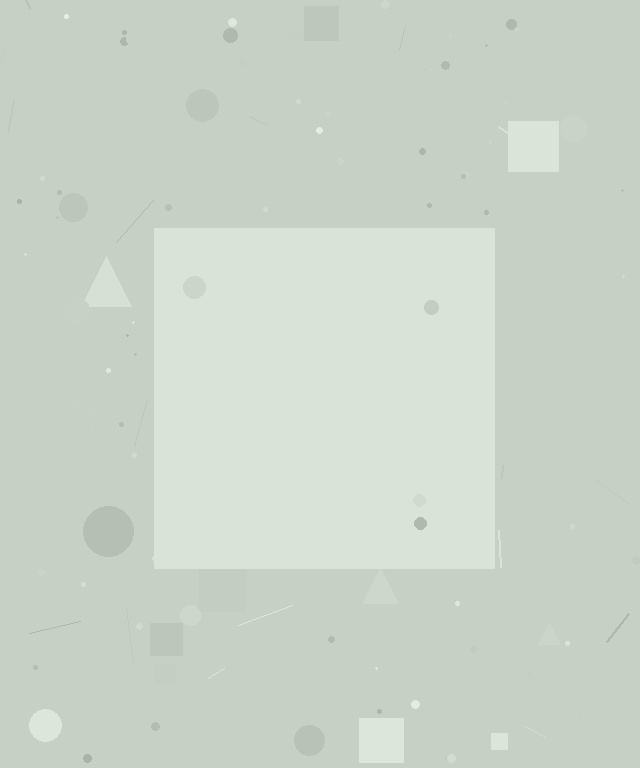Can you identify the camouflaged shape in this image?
The camouflaged shape is a square.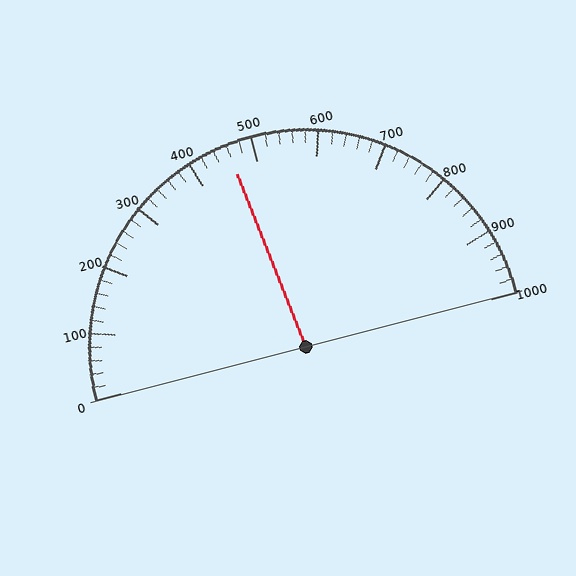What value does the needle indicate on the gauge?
The needle indicates approximately 460.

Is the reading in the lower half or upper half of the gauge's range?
The reading is in the lower half of the range (0 to 1000).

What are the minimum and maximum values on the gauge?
The gauge ranges from 0 to 1000.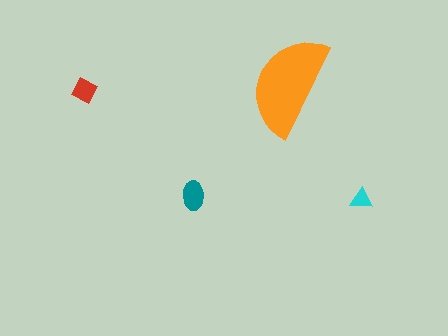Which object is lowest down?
The cyan triangle is bottommost.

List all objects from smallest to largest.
The cyan triangle, the red diamond, the teal ellipse, the orange semicircle.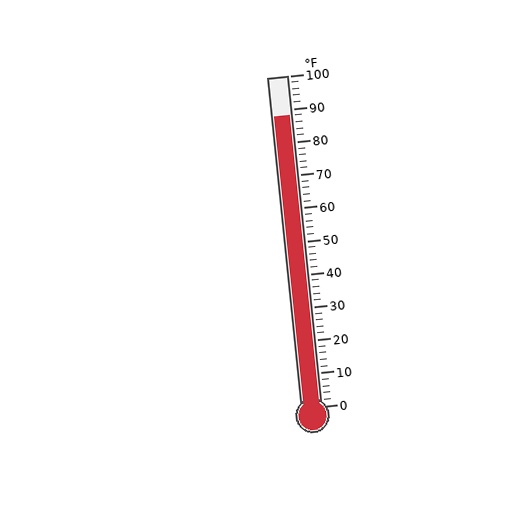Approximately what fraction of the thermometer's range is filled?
The thermometer is filled to approximately 90% of its range.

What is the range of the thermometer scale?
The thermometer scale ranges from 0°F to 100°F.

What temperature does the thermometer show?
The thermometer shows approximately 88°F.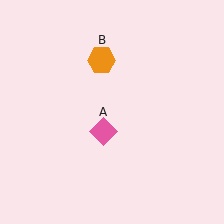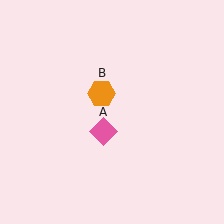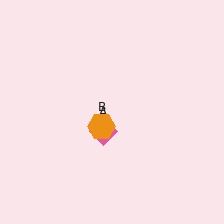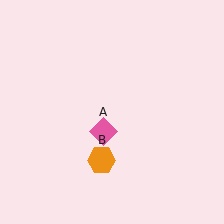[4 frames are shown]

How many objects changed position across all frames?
1 object changed position: orange hexagon (object B).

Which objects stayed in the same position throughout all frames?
Pink diamond (object A) remained stationary.